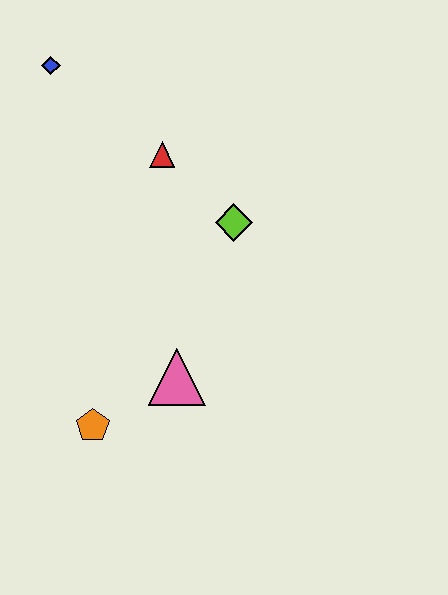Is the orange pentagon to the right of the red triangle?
No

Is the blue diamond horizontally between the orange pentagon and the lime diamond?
No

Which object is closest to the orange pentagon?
The pink triangle is closest to the orange pentagon.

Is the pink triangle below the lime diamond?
Yes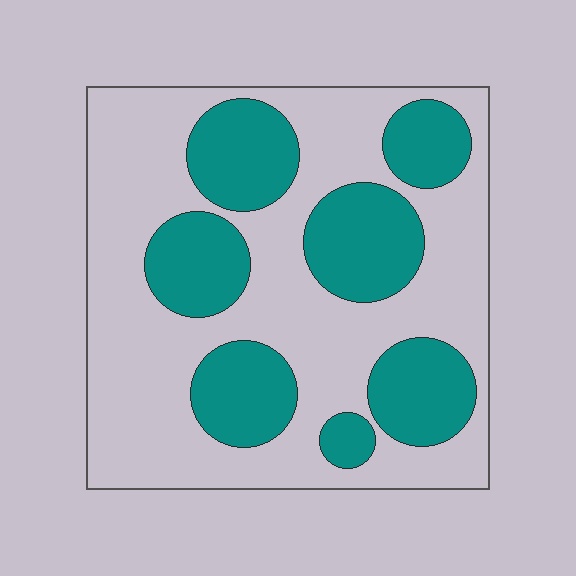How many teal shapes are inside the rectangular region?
7.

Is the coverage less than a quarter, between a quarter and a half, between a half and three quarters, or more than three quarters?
Between a quarter and a half.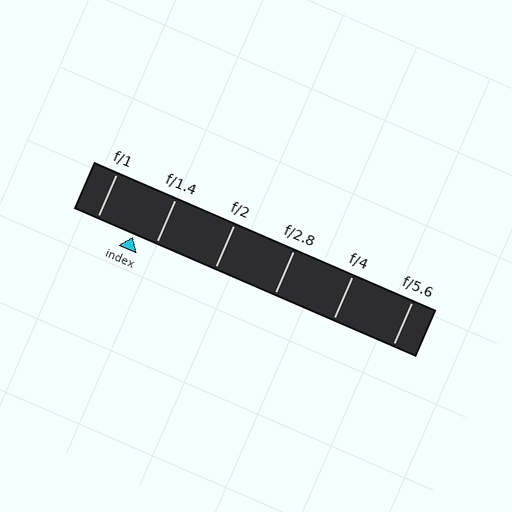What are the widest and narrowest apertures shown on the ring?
The widest aperture shown is f/1 and the narrowest is f/5.6.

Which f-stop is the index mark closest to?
The index mark is closest to f/1.4.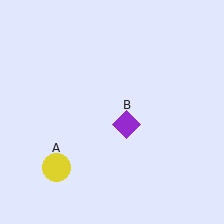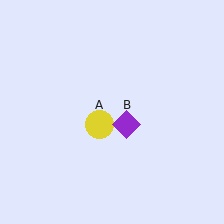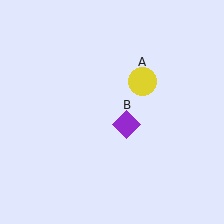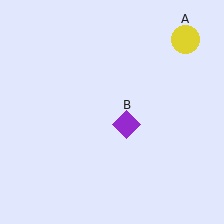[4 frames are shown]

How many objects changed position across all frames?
1 object changed position: yellow circle (object A).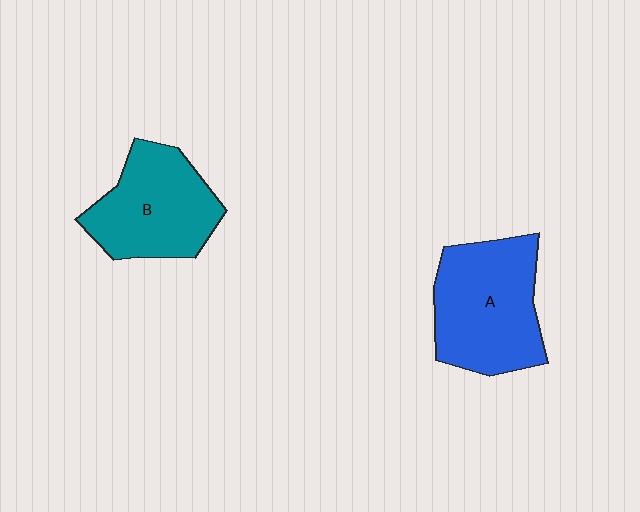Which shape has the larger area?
Shape A (blue).